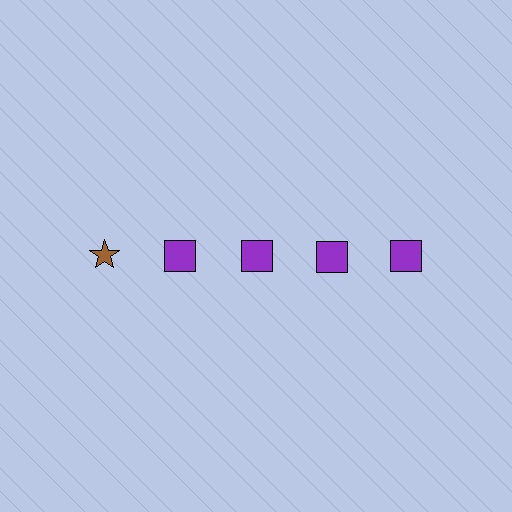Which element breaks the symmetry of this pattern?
The brown star in the top row, leftmost column breaks the symmetry. All other shapes are purple squares.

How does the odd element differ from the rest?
It differs in both color (brown instead of purple) and shape (star instead of square).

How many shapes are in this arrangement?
There are 5 shapes arranged in a grid pattern.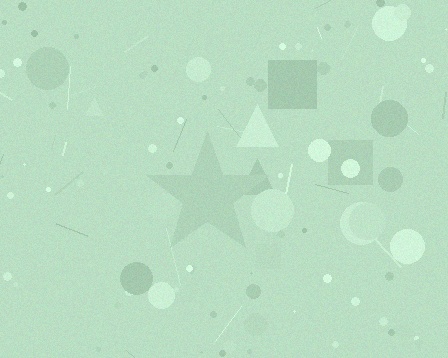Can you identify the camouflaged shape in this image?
The camouflaged shape is a star.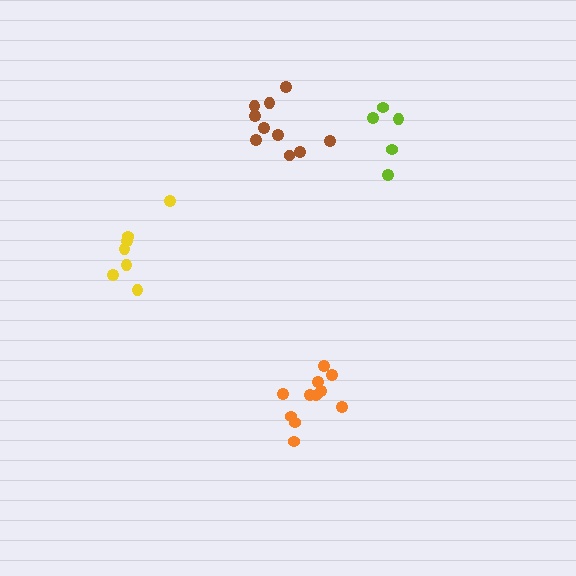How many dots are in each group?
Group 1: 10 dots, Group 2: 11 dots, Group 3: 7 dots, Group 4: 5 dots (33 total).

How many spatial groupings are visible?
There are 4 spatial groupings.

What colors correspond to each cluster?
The clusters are colored: brown, orange, yellow, lime.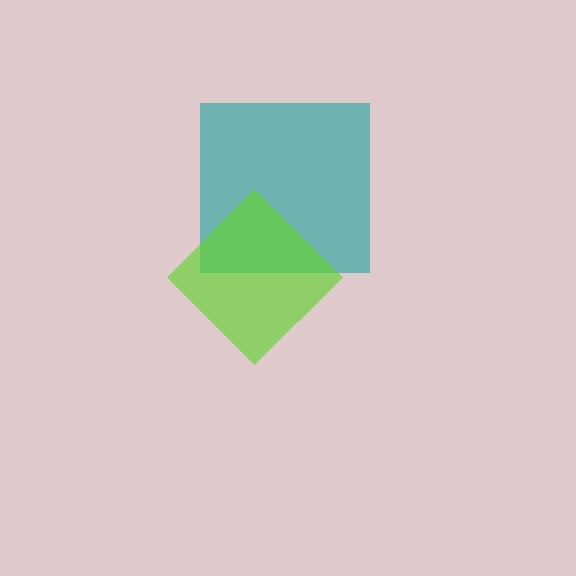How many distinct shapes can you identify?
There are 2 distinct shapes: a teal square, a lime diamond.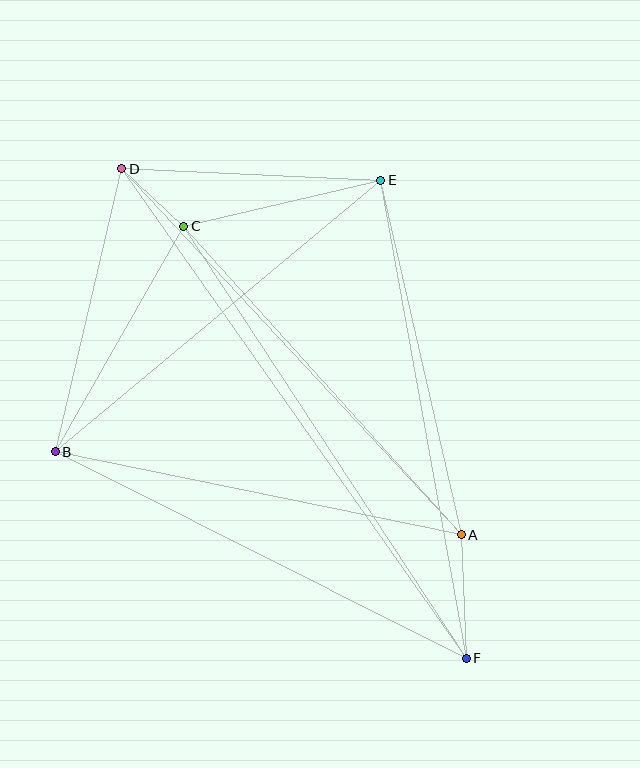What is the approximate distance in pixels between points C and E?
The distance between C and E is approximately 202 pixels.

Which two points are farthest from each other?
Points D and F are farthest from each other.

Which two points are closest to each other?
Points C and D are closest to each other.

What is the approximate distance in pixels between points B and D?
The distance between B and D is approximately 291 pixels.